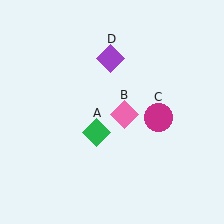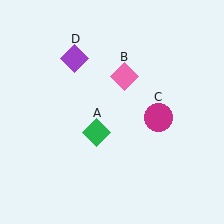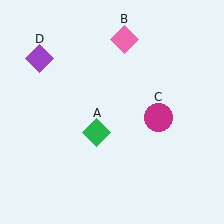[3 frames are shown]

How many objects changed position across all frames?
2 objects changed position: pink diamond (object B), purple diamond (object D).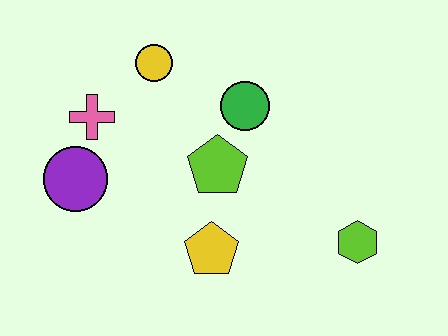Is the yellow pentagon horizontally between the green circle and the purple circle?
Yes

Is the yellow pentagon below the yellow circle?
Yes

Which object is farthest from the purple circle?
The lime hexagon is farthest from the purple circle.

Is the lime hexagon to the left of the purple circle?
No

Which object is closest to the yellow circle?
The pink cross is closest to the yellow circle.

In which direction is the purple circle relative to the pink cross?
The purple circle is below the pink cross.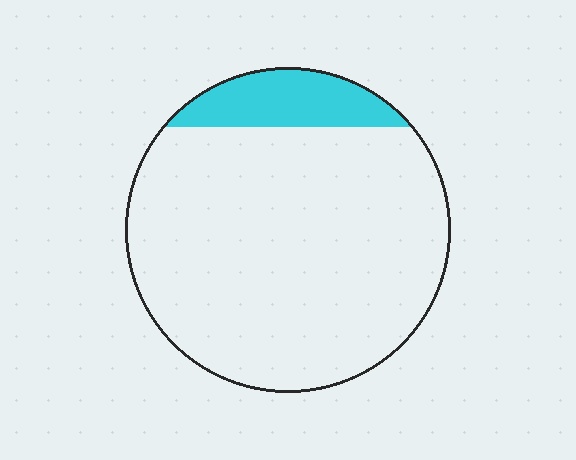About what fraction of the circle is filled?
About one eighth (1/8).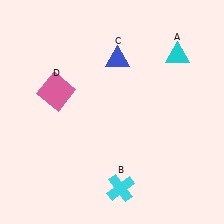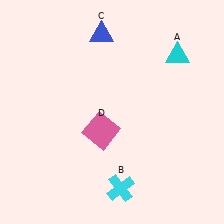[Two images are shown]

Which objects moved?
The objects that moved are: the blue triangle (C), the pink square (D).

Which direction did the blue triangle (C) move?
The blue triangle (C) moved up.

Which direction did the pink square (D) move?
The pink square (D) moved right.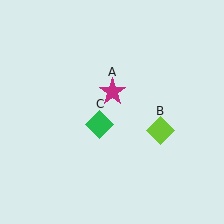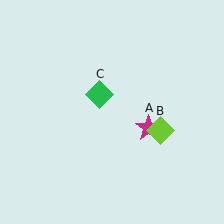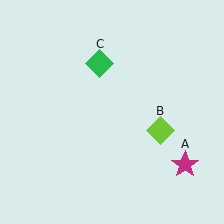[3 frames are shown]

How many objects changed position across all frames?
2 objects changed position: magenta star (object A), green diamond (object C).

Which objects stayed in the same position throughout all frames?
Lime diamond (object B) remained stationary.